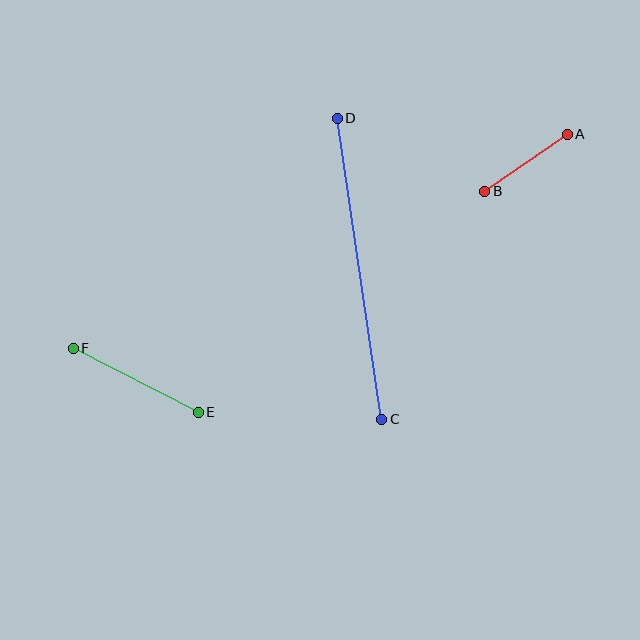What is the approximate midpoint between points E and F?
The midpoint is at approximately (136, 380) pixels.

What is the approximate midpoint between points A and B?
The midpoint is at approximately (526, 163) pixels.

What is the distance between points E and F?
The distance is approximately 141 pixels.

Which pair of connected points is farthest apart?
Points C and D are farthest apart.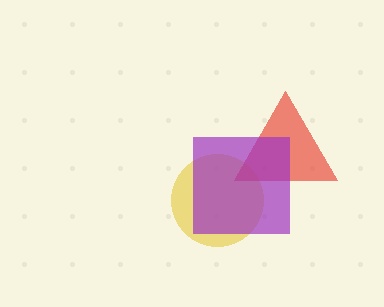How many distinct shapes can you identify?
There are 3 distinct shapes: a yellow circle, a red triangle, a purple square.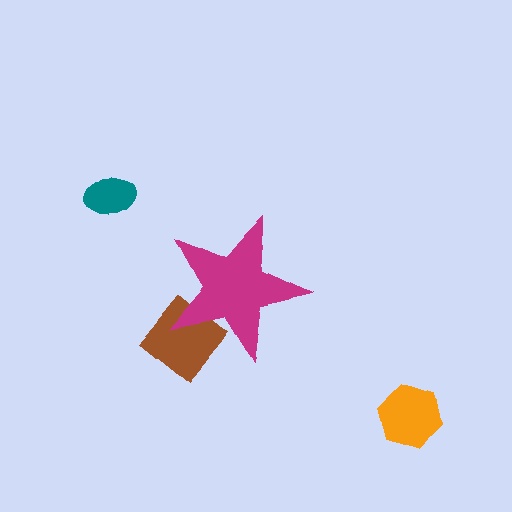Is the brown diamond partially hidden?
Yes, the brown diamond is partially hidden behind the magenta star.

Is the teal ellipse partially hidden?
No, the teal ellipse is fully visible.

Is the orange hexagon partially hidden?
No, the orange hexagon is fully visible.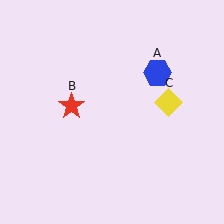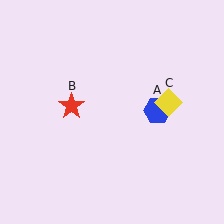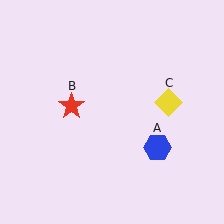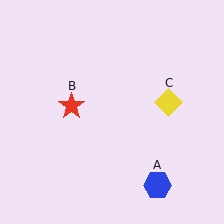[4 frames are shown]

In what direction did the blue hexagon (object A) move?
The blue hexagon (object A) moved down.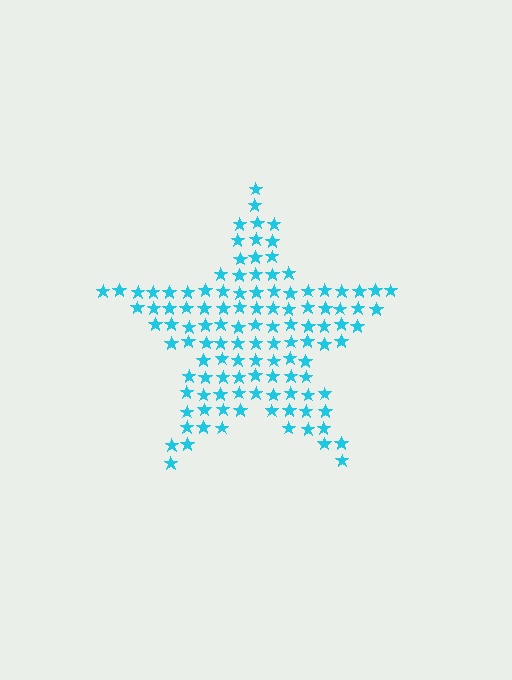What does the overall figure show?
The overall figure shows a star.